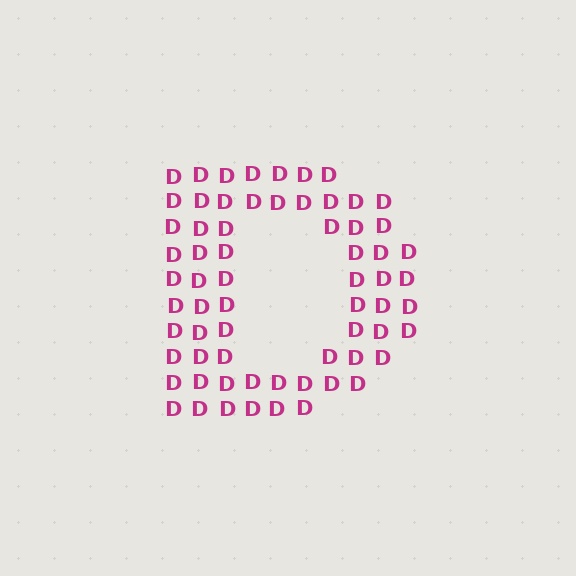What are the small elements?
The small elements are letter D's.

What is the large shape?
The large shape is the letter D.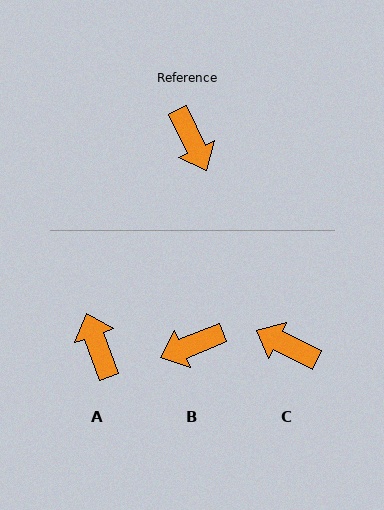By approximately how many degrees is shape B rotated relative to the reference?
Approximately 93 degrees clockwise.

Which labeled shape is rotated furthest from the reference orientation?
A, about 174 degrees away.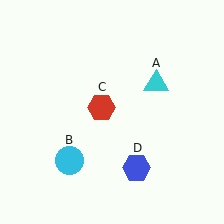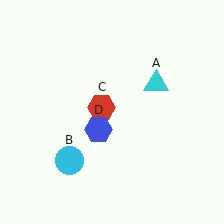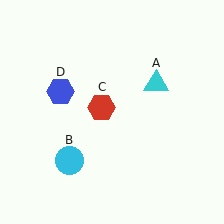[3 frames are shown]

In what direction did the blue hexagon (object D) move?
The blue hexagon (object D) moved up and to the left.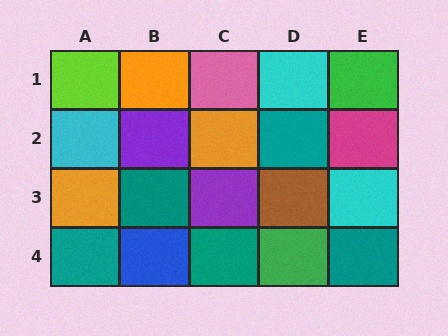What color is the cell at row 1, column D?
Cyan.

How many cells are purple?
2 cells are purple.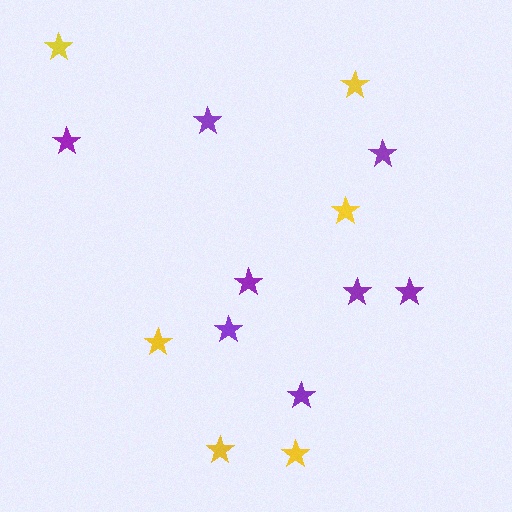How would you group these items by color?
There are 2 groups: one group of purple stars (8) and one group of yellow stars (6).